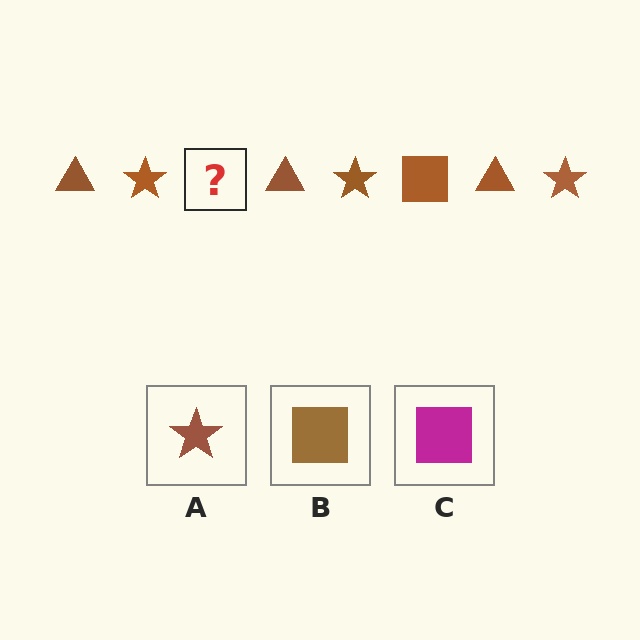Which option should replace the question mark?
Option B.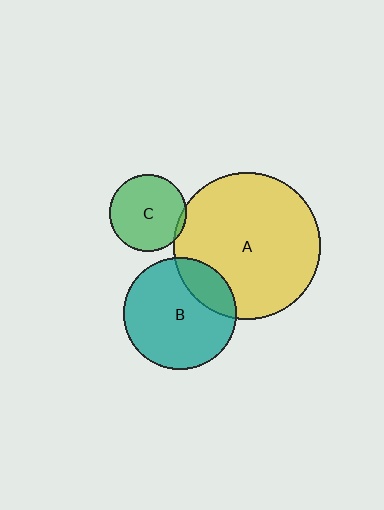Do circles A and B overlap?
Yes.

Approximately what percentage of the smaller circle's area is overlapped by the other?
Approximately 20%.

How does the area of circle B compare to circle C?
Approximately 2.1 times.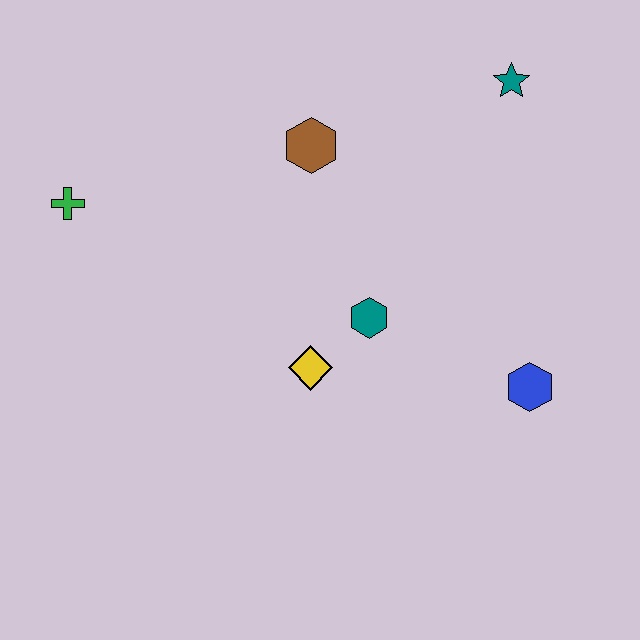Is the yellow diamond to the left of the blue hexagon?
Yes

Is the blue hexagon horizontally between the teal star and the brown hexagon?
No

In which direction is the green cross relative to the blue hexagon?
The green cross is to the left of the blue hexagon.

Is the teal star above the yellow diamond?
Yes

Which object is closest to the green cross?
The brown hexagon is closest to the green cross.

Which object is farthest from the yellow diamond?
The teal star is farthest from the yellow diamond.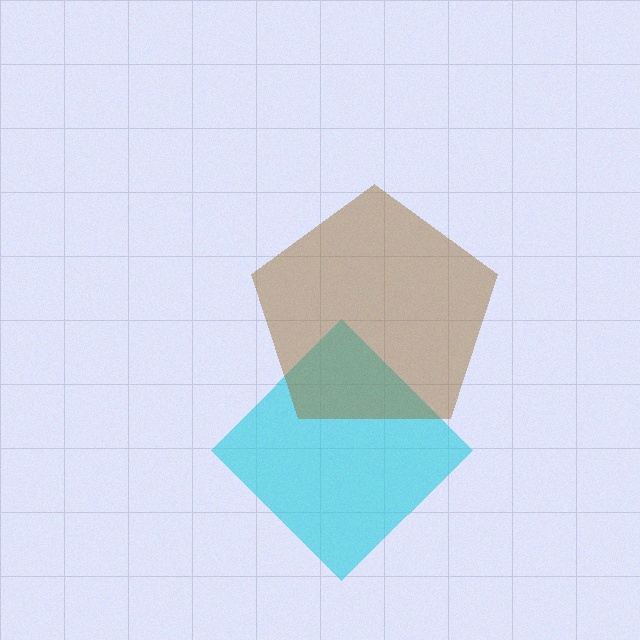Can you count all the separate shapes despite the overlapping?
Yes, there are 2 separate shapes.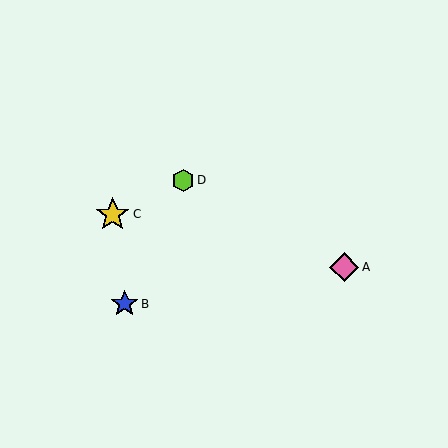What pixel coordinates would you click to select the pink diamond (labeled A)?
Click at (344, 267) to select the pink diamond A.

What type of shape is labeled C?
Shape C is a yellow star.